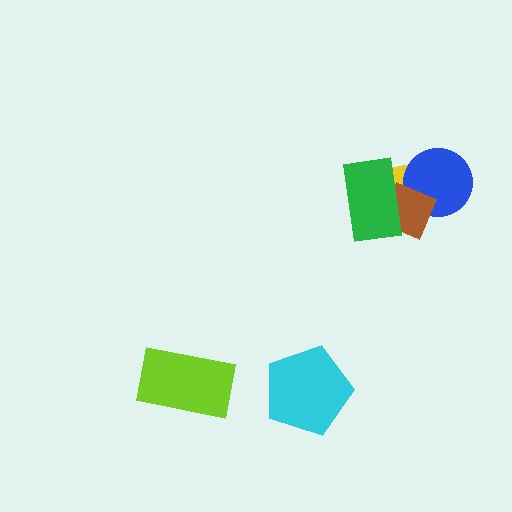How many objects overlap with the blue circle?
2 objects overlap with the blue circle.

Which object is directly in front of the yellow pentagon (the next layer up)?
The blue circle is directly in front of the yellow pentagon.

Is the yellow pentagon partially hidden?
Yes, it is partially covered by another shape.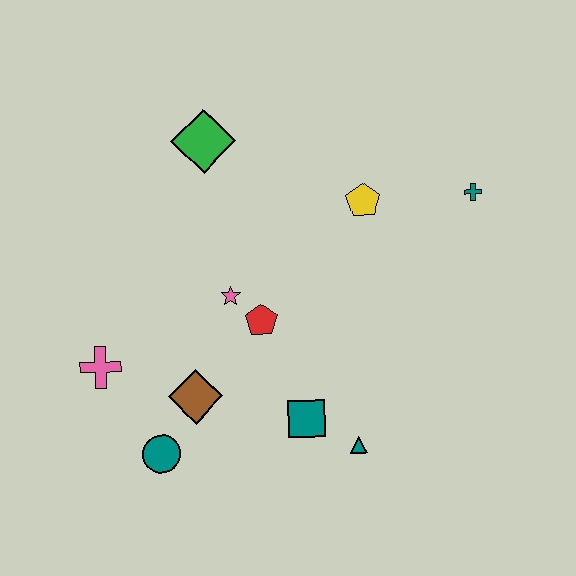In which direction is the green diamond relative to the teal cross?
The green diamond is to the left of the teal cross.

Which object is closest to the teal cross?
The yellow pentagon is closest to the teal cross.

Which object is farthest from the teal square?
The green diamond is farthest from the teal square.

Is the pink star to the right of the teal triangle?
No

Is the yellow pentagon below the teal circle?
No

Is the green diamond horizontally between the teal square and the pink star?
No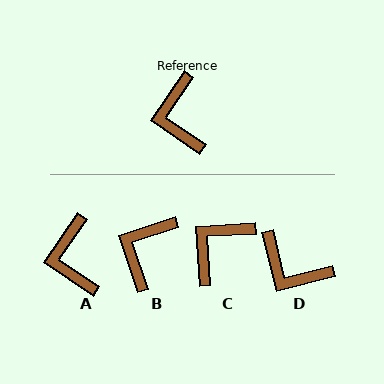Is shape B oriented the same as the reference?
No, it is off by about 37 degrees.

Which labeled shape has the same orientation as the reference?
A.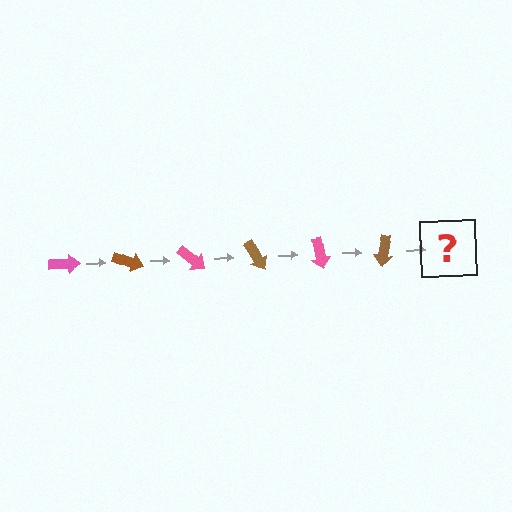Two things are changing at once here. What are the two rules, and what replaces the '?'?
The two rules are that it rotates 20 degrees each step and the color cycles through pink and brown. The '?' should be a pink arrow, rotated 120 degrees from the start.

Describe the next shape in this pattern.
It should be a pink arrow, rotated 120 degrees from the start.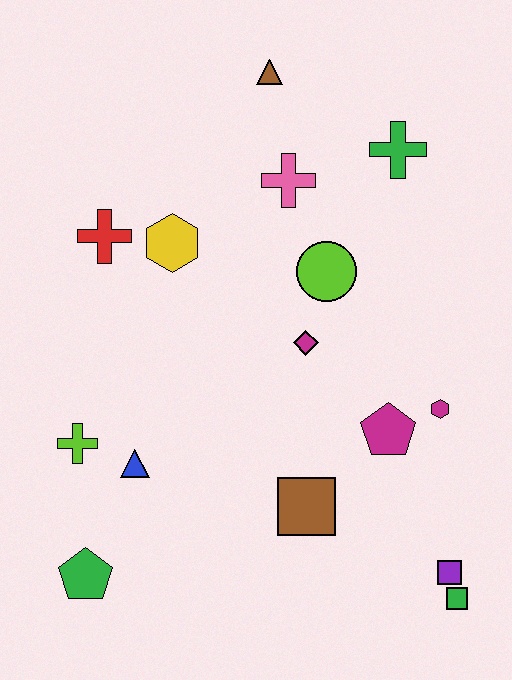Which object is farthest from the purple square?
The brown triangle is farthest from the purple square.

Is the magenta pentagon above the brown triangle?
No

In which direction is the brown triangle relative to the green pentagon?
The brown triangle is above the green pentagon.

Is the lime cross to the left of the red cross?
Yes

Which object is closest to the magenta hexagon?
The magenta pentagon is closest to the magenta hexagon.